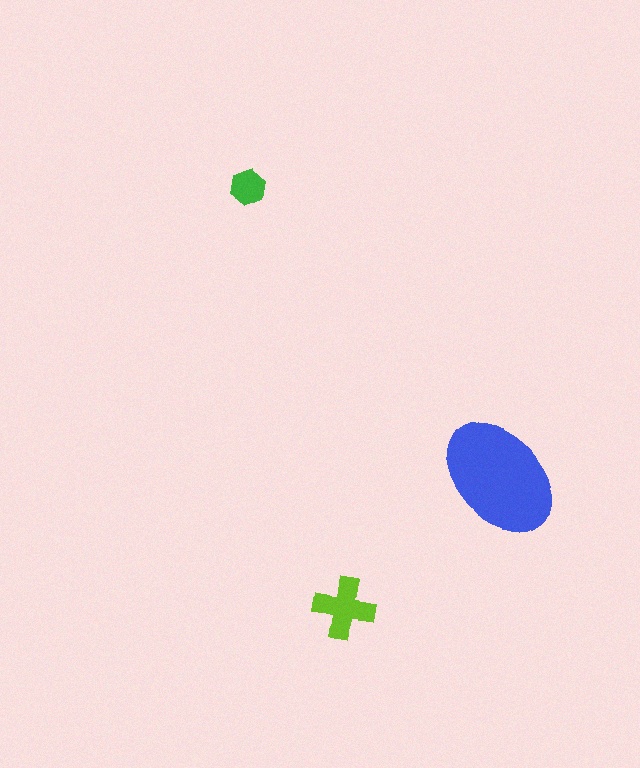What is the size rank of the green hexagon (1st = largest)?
3rd.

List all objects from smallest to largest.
The green hexagon, the lime cross, the blue ellipse.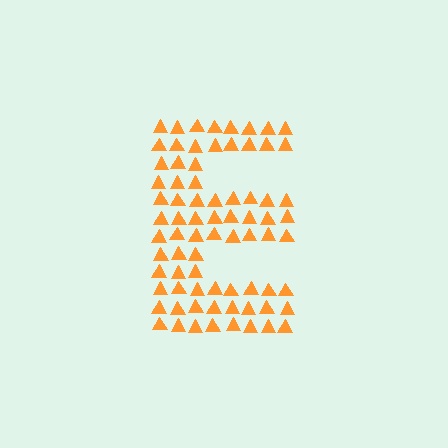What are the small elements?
The small elements are triangles.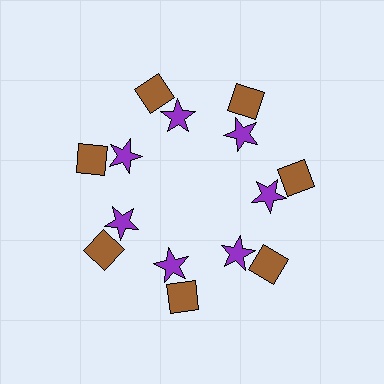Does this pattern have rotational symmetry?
Yes, this pattern has 7-fold rotational symmetry. It looks the same after rotating 51 degrees around the center.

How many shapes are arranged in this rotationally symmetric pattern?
There are 14 shapes, arranged in 7 groups of 2.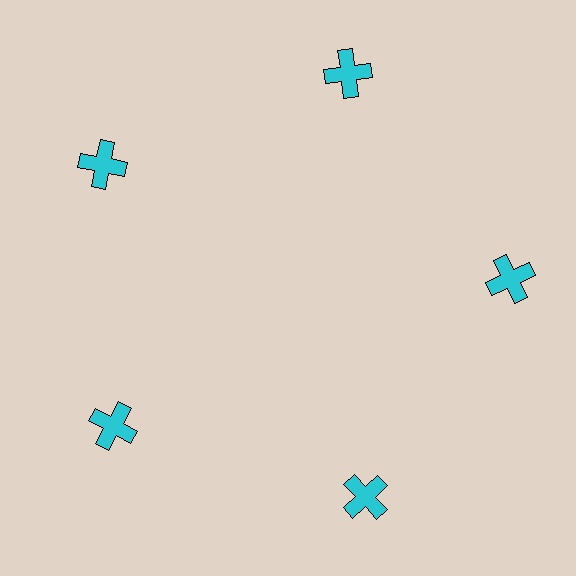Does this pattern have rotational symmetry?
Yes, this pattern has 5-fold rotational symmetry. It looks the same after rotating 72 degrees around the center.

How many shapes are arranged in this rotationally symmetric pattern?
There are 5 shapes, arranged in 5 groups of 1.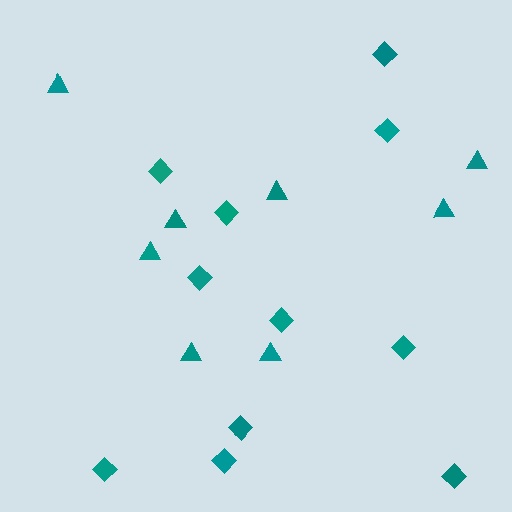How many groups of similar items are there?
There are 2 groups: one group of triangles (8) and one group of diamonds (11).